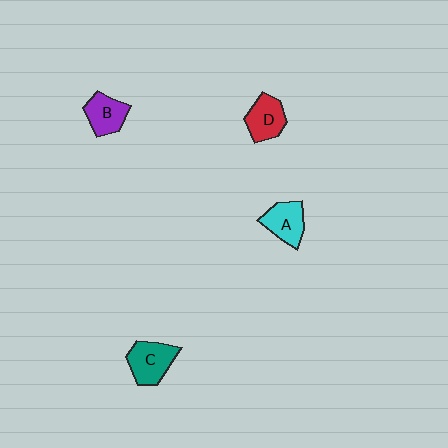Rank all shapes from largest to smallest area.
From largest to smallest: C (teal), A (cyan), D (red), B (purple).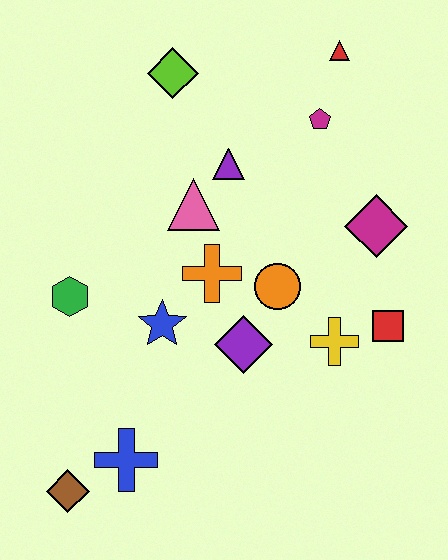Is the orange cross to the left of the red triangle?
Yes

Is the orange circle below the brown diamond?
No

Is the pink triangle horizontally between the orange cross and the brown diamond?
Yes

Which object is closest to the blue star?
The orange cross is closest to the blue star.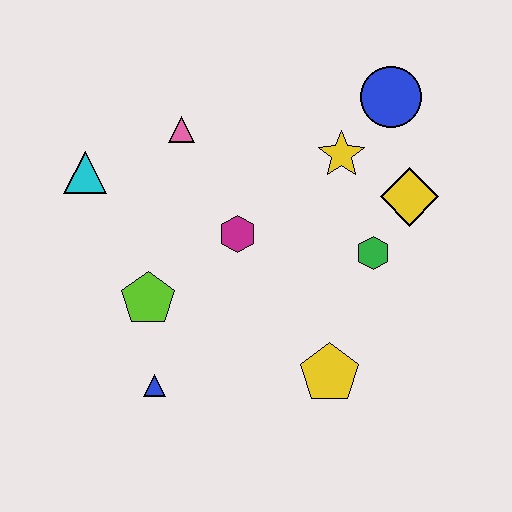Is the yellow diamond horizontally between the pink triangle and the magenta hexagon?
No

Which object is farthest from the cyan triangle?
The yellow diamond is farthest from the cyan triangle.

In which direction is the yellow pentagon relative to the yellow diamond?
The yellow pentagon is below the yellow diamond.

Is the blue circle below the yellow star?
No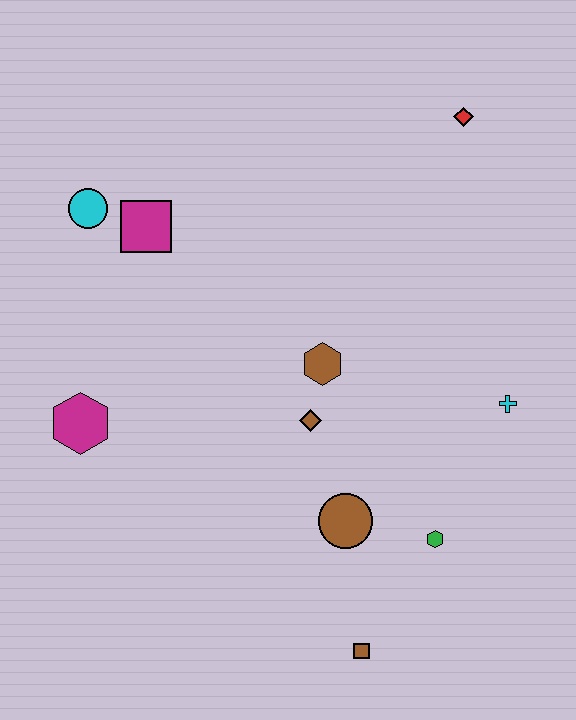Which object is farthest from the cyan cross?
The cyan circle is farthest from the cyan cross.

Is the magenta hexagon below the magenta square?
Yes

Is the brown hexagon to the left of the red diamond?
Yes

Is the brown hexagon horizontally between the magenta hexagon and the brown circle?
Yes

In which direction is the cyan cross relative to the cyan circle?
The cyan cross is to the right of the cyan circle.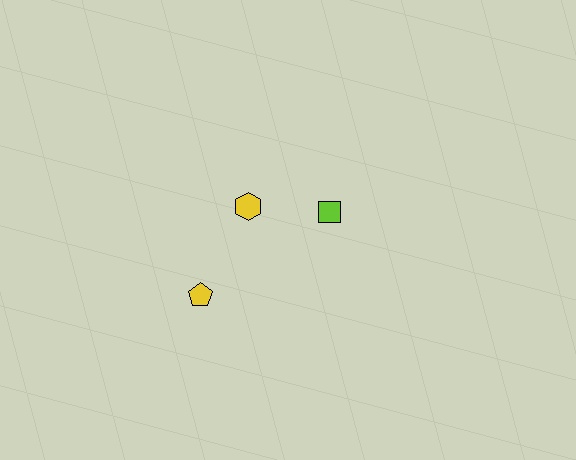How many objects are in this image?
There are 3 objects.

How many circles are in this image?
There are no circles.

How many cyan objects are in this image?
There are no cyan objects.